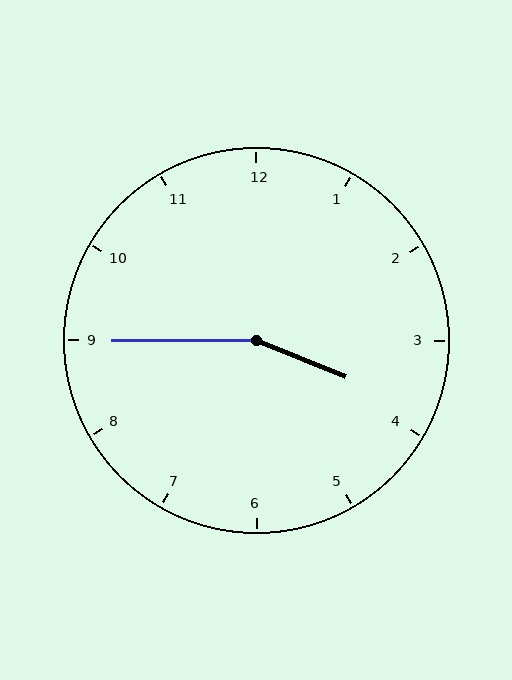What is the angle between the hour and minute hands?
Approximately 158 degrees.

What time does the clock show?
3:45.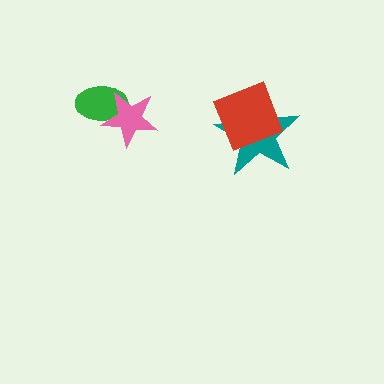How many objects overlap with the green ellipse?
1 object overlaps with the green ellipse.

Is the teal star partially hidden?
Yes, it is partially covered by another shape.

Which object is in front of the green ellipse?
The pink star is in front of the green ellipse.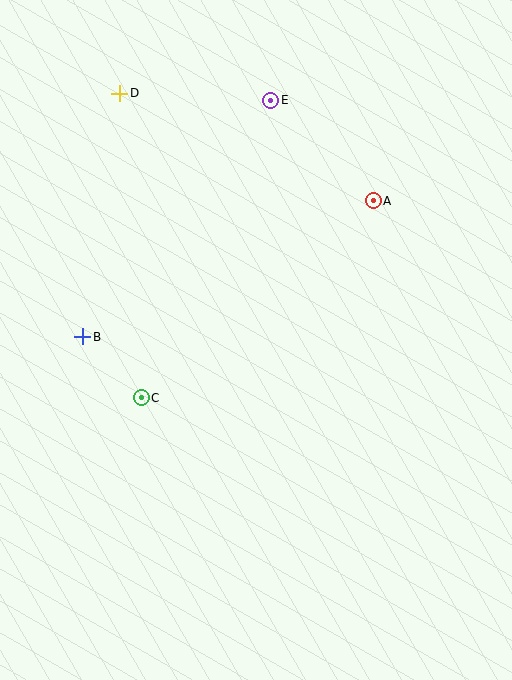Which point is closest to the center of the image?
Point C at (141, 398) is closest to the center.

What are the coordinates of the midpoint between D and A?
The midpoint between D and A is at (247, 147).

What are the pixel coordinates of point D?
Point D is at (120, 93).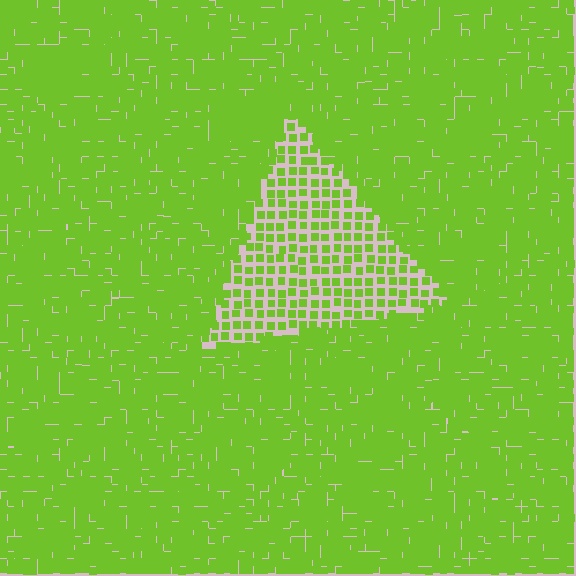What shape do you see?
I see a triangle.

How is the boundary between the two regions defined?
The boundary is defined by a change in element density (approximately 2.2x ratio). All elements are the same color, size, and shape.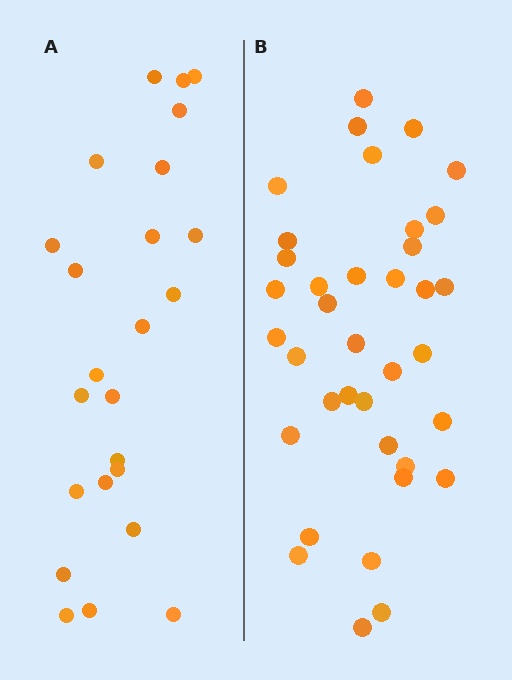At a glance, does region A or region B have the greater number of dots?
Region B (the right region) has more dots.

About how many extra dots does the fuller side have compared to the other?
Region B has approximately 15 more dots than region A.